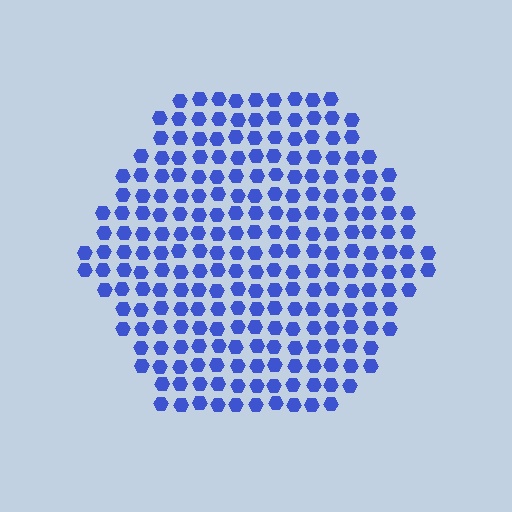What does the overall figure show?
The overall figure shows a hexagon.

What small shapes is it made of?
It is made of small hexagons.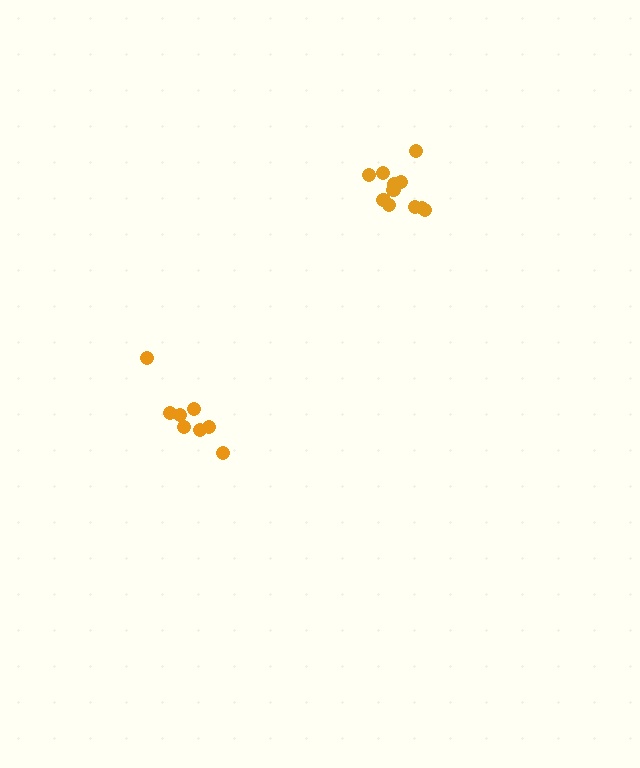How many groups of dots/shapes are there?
There are 2 groups.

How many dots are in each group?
Group 1: 8 dots, Group 2: 11 dots (19 total).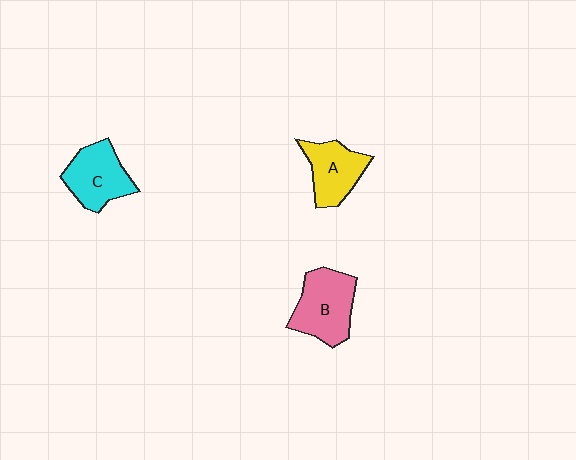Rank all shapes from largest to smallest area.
From largest to smallest: B (pink), C (cyan), A (yellow).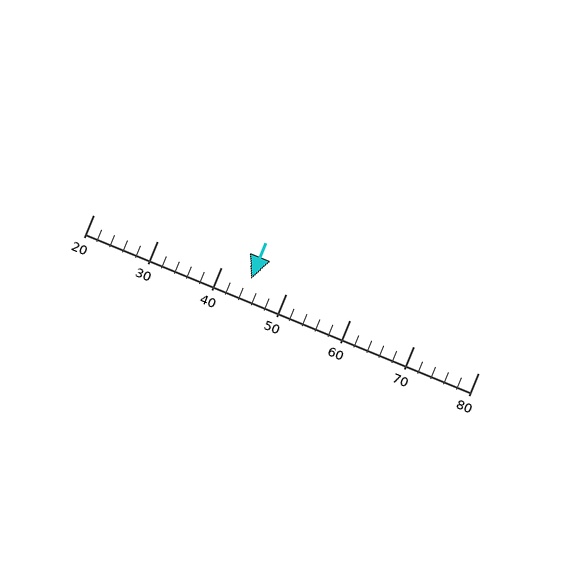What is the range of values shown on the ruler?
The ruler shows values from 20 to 80.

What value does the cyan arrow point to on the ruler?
The cyan arrow points to approximately 45.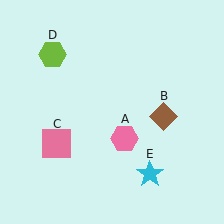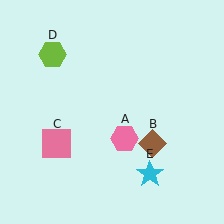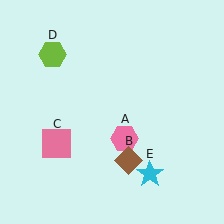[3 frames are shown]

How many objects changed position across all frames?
1 object changed position: brown diamond (object B).